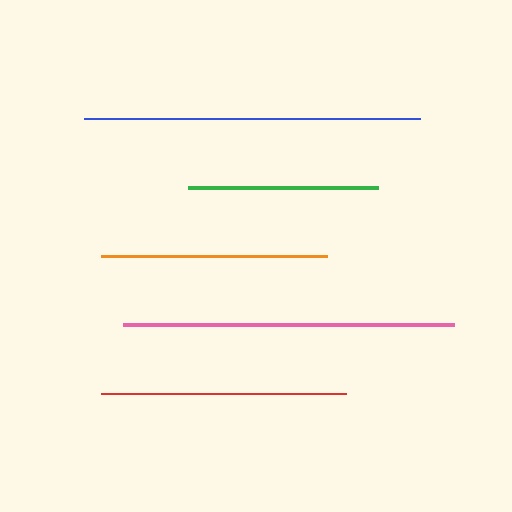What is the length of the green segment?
The green segment is approximately 189 pixels long.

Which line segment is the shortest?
The green line is the shortest at approximately 189 pixels.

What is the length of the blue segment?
The blue segment is approximately 336 pixels long.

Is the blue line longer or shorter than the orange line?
The blue line is longer than the orange line.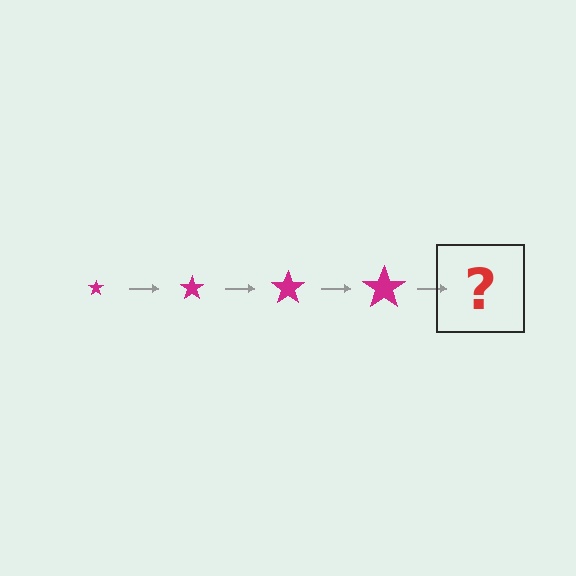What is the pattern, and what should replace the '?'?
The pattern is that the star gets progressively larger each step. The '?' should be a magenta star, larger than the previous one.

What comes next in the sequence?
The next element should be a magenta star, larger than the previous one.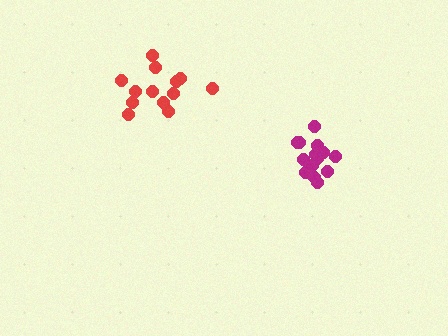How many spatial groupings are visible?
There are 2 spatial groupings.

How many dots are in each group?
Group 1: 13 dots, Group 2: 16 dots (29 total).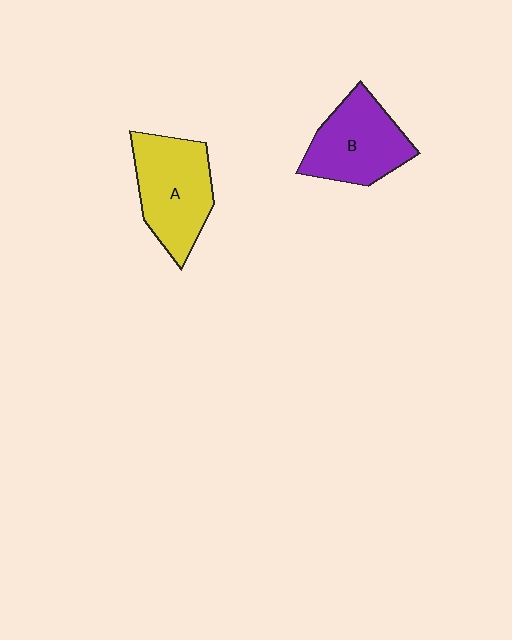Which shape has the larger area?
Shape A (yellow).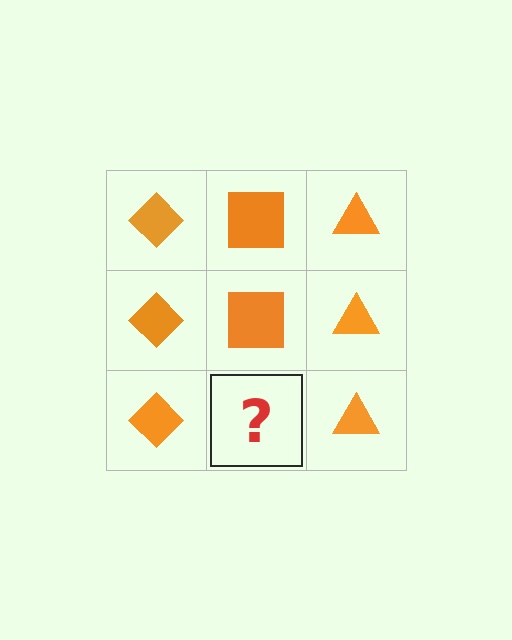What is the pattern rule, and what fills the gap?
The rule is that each column has a consistent shape. The gap should be filled with an orange square.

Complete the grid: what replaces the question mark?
The question mark should be replaced with an orange square.